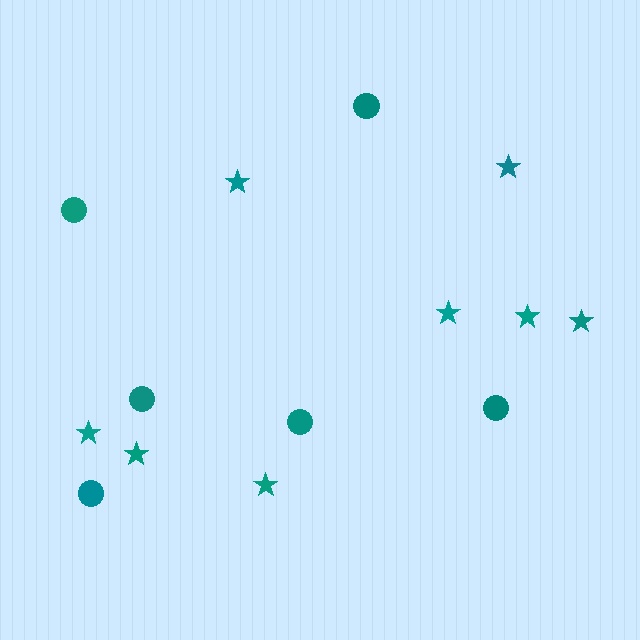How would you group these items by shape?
There are 2 groups: one group of circles (6) and one group of stars (8).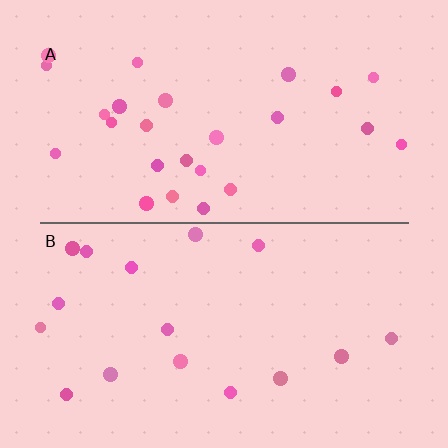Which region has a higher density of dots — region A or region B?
A (the top).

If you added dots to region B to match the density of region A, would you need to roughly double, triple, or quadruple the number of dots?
Approximately double.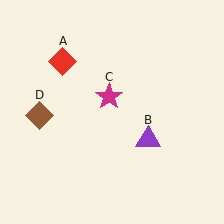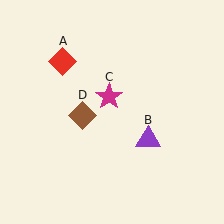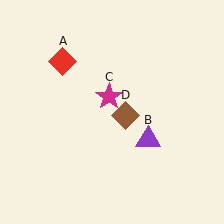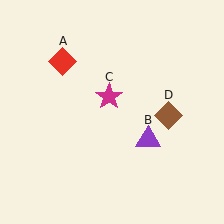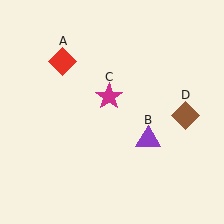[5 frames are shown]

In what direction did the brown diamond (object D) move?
The brown diamond (object D) moved right.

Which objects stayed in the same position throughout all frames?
Red diamond (object A) and purple triangle (object B) and magenta star (object C) remained stationary.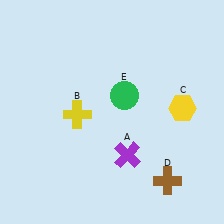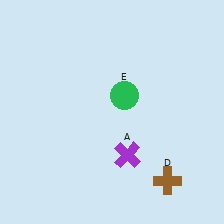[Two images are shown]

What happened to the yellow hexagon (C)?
The yellow hexagon (C) was removed in Image 2. It was in the top-right area of Image 1.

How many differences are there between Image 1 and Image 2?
There are 2 differences between the two images.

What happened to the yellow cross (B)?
The yellow cross (B) was removed in Image 2. It was in the bottom-left area of Image 1.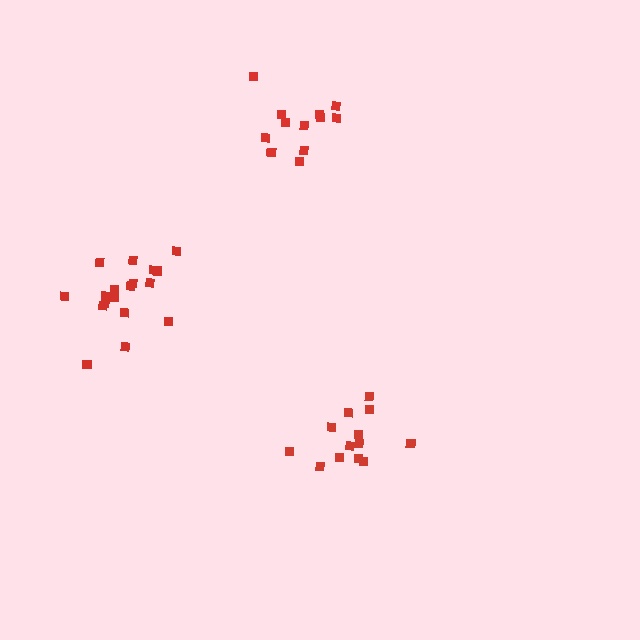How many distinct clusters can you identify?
There are 3 distinct clusters.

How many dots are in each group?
Group 1: 18 dots, Group 2: 13 dots, Group 3: 12 dots (43 total).